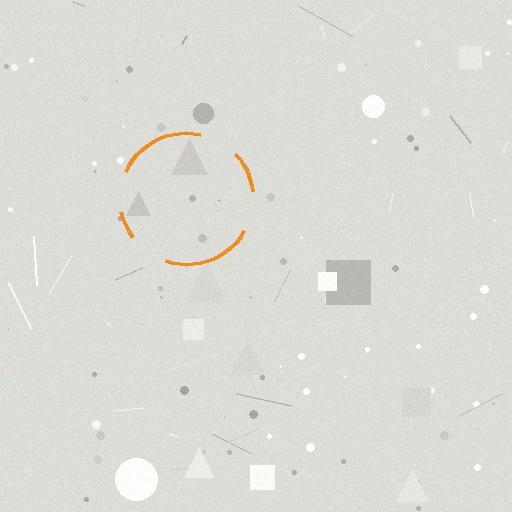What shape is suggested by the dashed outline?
The dashed outline suggests a circle.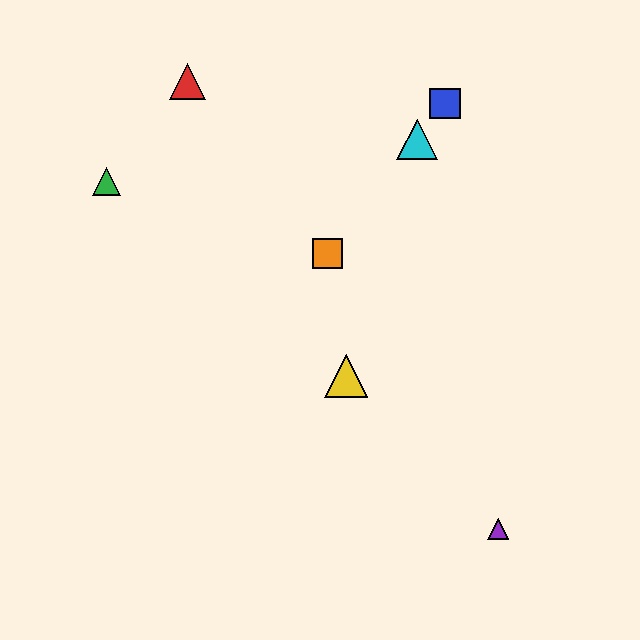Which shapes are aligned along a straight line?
The blue square, the orange square, the cyan triangle are aligned along a straight line.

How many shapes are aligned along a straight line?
3 shapes (the blue square, the orange square, the cyan triangle) are aligned along a straight line.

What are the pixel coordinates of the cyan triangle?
The cyan triangle is at (417, 139).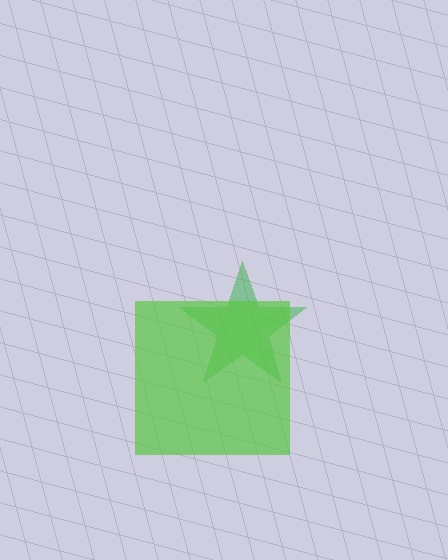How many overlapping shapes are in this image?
There are 2 overlapping shapes in the image.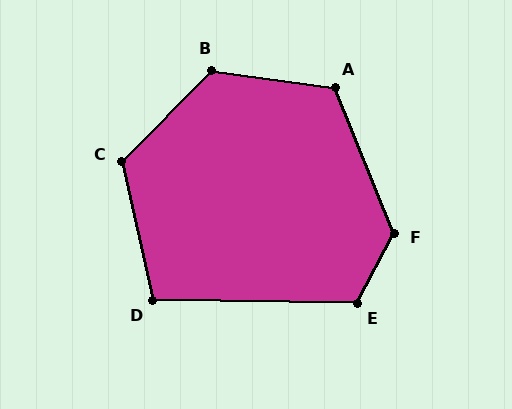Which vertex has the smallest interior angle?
D, at approximately 103 degrees.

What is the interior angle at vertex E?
Approximately 117 degrees (obtuse).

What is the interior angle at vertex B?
Approximately 127 degrees (obtuse).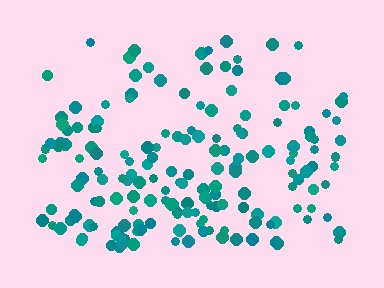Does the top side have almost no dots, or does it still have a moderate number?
Still a moderate number, just noticeably fewer than the bottom.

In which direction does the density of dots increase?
From top to bottom, with the bottom side densest.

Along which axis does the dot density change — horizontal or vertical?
Vertical.